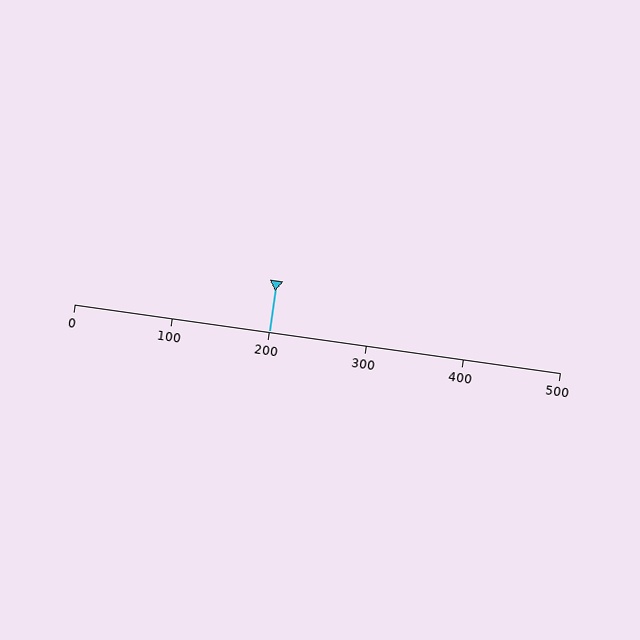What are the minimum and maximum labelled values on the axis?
The axis runs from 0 to 500.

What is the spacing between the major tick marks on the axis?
The major ticks are spaced 100 apart.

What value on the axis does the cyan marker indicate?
The marker indicates approximately 200.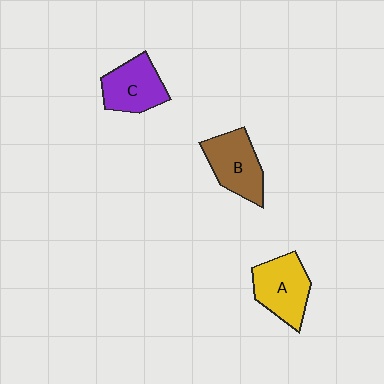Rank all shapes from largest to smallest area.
From largest to smallest: A (yellow), B (brown), C (purple).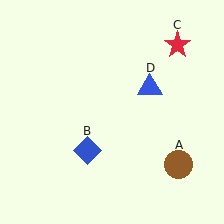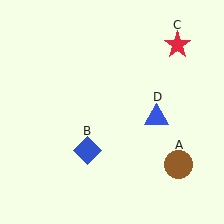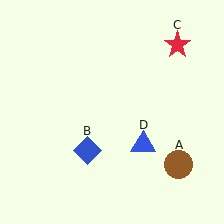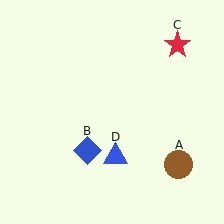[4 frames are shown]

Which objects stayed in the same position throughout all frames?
Brown circle (object A) and blue diamond (object B) and red star (object C) remained stationary.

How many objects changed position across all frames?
1 object changed position: blue triangle (object D).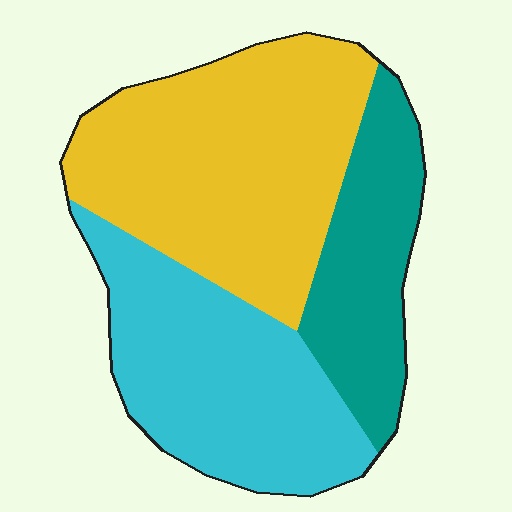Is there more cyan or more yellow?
Yellow.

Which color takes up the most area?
Yellow, at roughly 45%.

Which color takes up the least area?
Teal, at roughly 20%.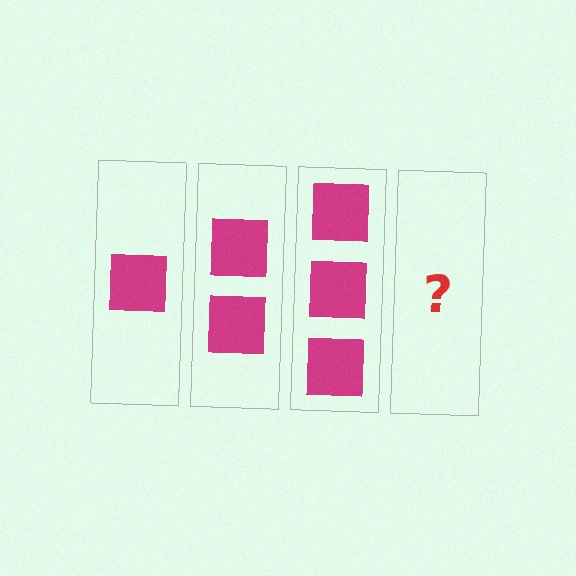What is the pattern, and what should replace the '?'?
The pattern is that each step adds one more square. The '?' should be 4 squares.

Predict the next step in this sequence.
The next step is 4 squares.